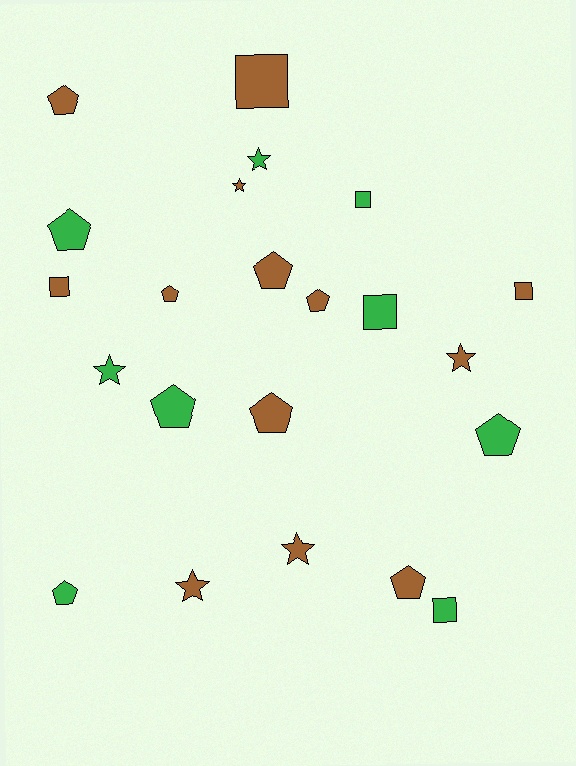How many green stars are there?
There are 2 green stars.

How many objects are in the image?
There are 22 objects.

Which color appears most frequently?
Brown, with 13 objects.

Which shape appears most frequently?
Pentagon, with 10 objects.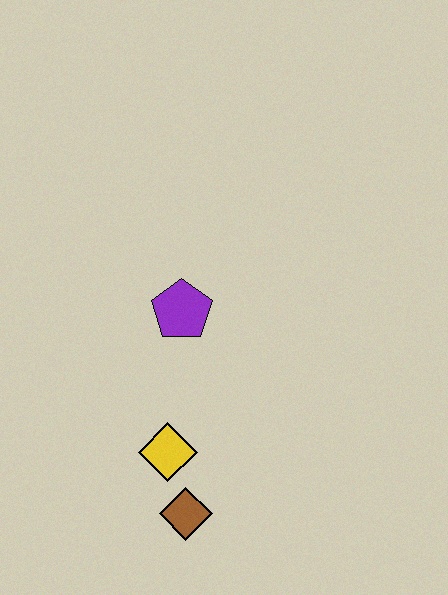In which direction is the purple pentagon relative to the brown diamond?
The purple pentagon is above the brown diamond.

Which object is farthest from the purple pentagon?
The brown diamond is farthest from the purple pentagon.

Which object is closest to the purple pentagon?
The yellow diamond is closest to the purple pentagon.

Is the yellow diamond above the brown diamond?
Yes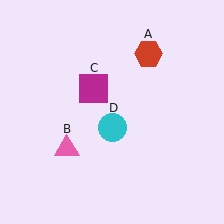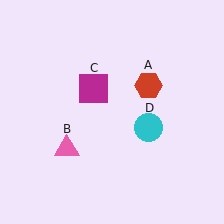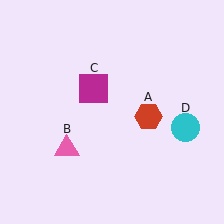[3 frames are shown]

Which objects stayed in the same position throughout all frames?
Pink triangle (object B) and magenta square (object C) remained stationary.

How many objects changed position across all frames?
2 objects changed position: red hexagon (object A), cyan circle (object D).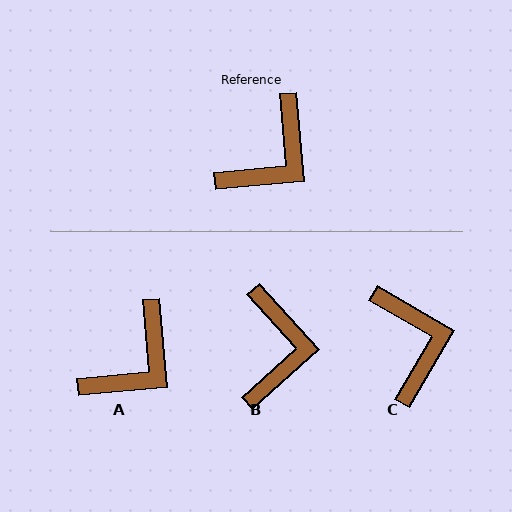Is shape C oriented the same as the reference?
No, it is off by about 55 degrees.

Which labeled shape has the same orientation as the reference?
A.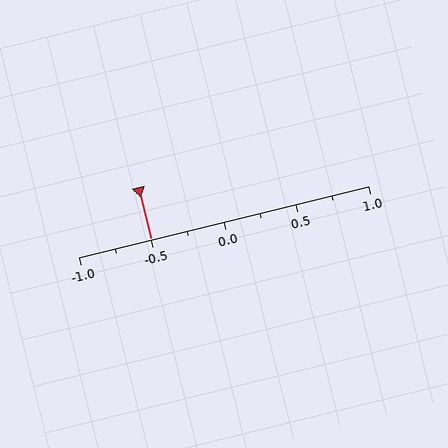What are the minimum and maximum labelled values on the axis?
The axis runs from -1.0 to 1.0.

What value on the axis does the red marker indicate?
The marker indicates approximately -0.5.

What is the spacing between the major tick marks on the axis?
The major ticks are spaced 0.5 apart.